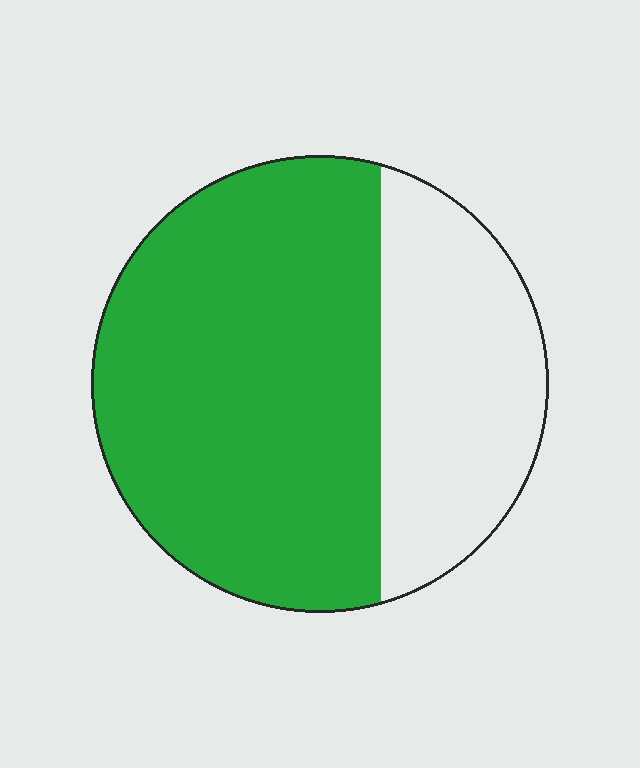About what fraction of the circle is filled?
About two thirds (2/3).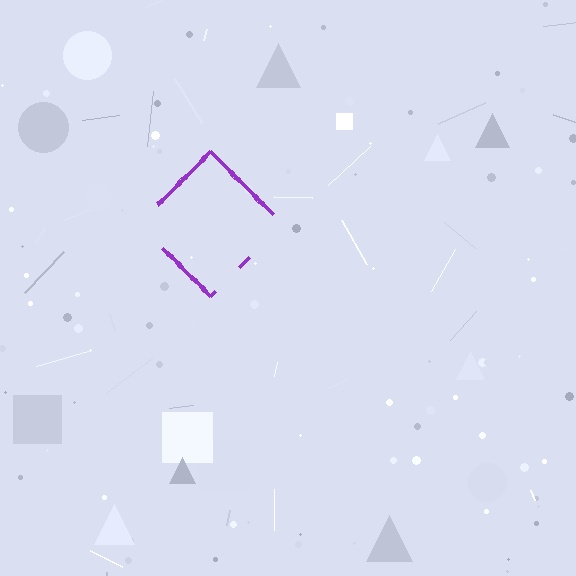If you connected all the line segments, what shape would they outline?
They would outline a diamond.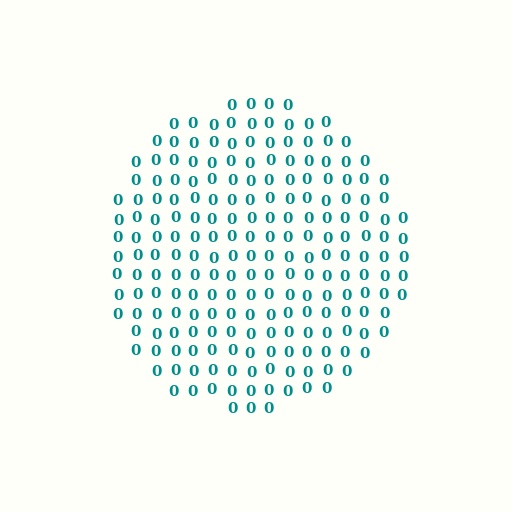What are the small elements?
The small elements are digit 0's.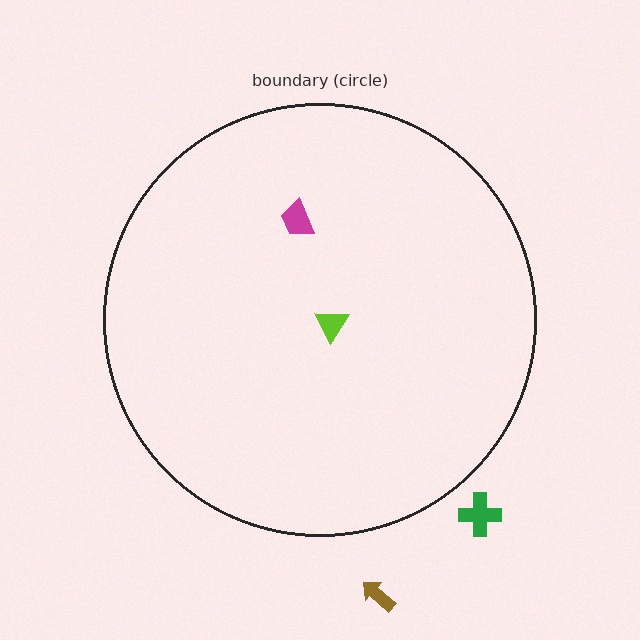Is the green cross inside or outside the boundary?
Outside.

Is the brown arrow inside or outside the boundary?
Outside.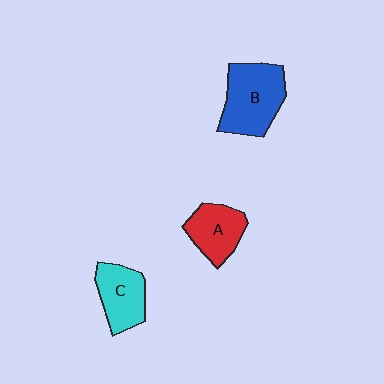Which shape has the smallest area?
Shape A (red).